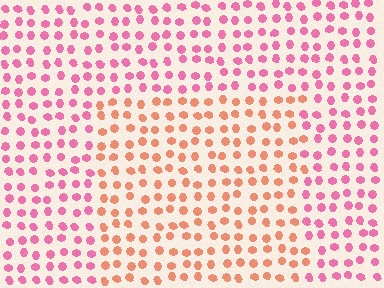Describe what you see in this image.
The image is filled with small pink elements in a uniform arrangement. A rectangle-shaped region is visible where the elements are tinted to a slightly different hue, forming a subtle color boundary.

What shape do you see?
I see a rectangle.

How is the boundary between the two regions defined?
The boundary is defined purely by a slight shift in hue (about 42 degrees). Spacing, size, and orientation are identical on both sides.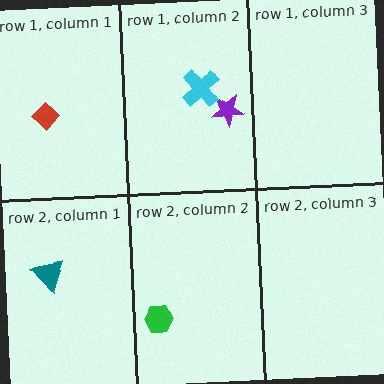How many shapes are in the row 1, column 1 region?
1.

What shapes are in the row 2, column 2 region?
The green hexagon.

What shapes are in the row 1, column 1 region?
The red diamond.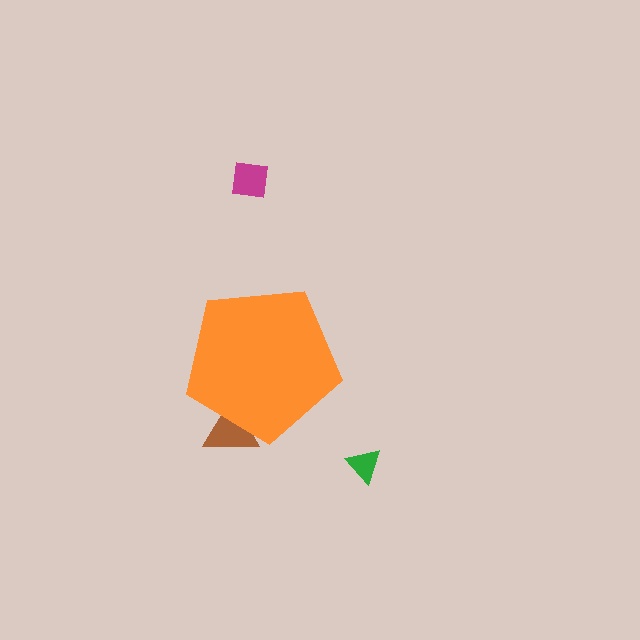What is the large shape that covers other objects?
An orange pentagon.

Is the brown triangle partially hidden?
Yes, the brown triangle is partially hidden behind the orange pentagon.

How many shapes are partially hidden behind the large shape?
1 shape is partially hidden.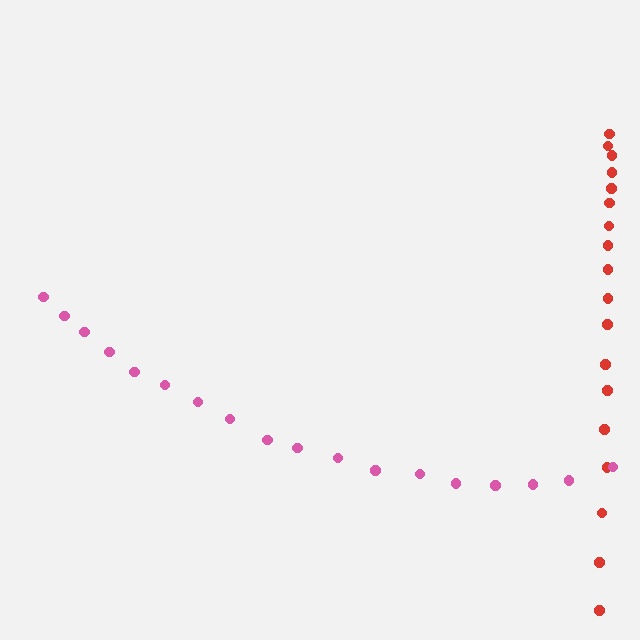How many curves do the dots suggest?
There are 2 distinct paths.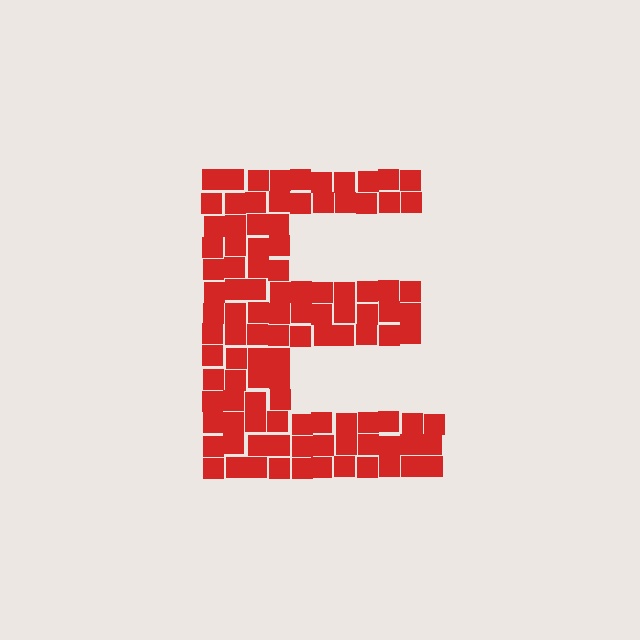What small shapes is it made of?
It is made of small squares.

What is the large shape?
The large shape is the letter E.